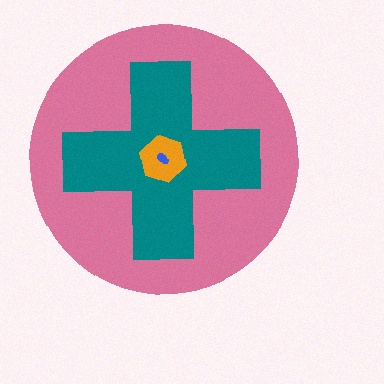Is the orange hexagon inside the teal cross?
Yes.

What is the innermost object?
The blue ellipse.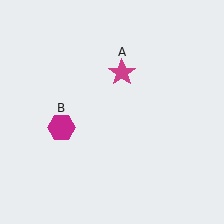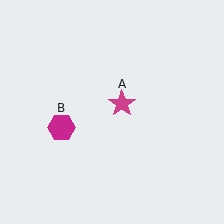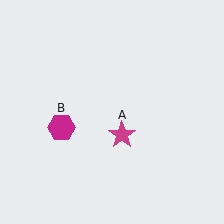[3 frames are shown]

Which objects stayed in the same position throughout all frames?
Magenta hexagon (object B) remained stationary.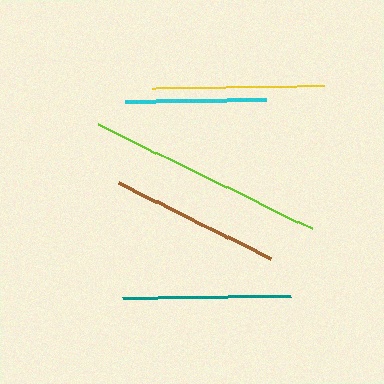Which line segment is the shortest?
The cyan line is the shortest at approximately 141 pixels.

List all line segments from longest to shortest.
From longest to shortest: lime, yellow, brown, teal, cyan.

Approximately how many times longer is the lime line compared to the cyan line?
The lime line is approximately 1.7 times the length of the cyan line.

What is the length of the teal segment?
The teal segment is approximately 168 pixels long.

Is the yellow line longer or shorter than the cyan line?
The yellow line is longer than the cyan line.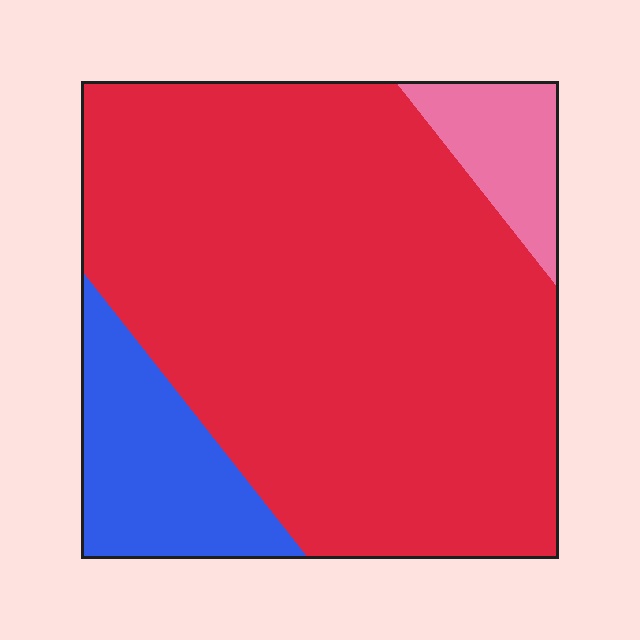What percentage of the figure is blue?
Blue covers roughly 15% of the figure.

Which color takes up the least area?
Pink, at roughly 5%.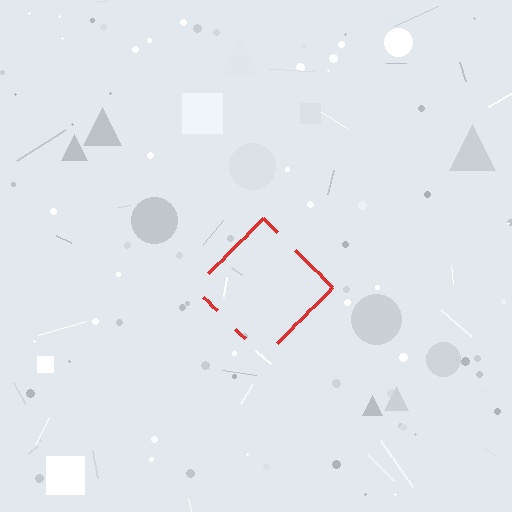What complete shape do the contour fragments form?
The contour fragments form a diamond.